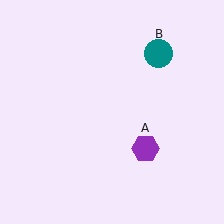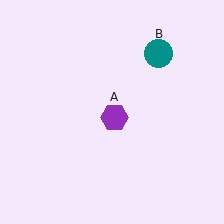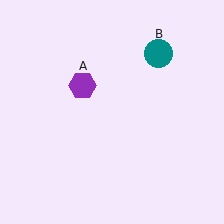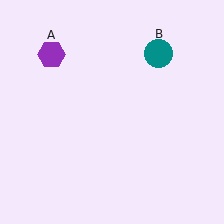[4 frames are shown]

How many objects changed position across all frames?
1 object changed position: purple hexagon (object A).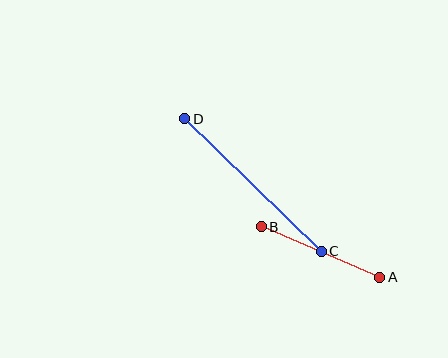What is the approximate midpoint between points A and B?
The midpoint is at approximately (320, 252) pixels.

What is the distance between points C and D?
The distance is approximately 190 pixels.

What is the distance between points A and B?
The distance is approximately 129 pixels.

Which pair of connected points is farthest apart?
Points C and D are farthest apart.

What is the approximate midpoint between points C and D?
The midpoint is at approximately (253, 185) pixels.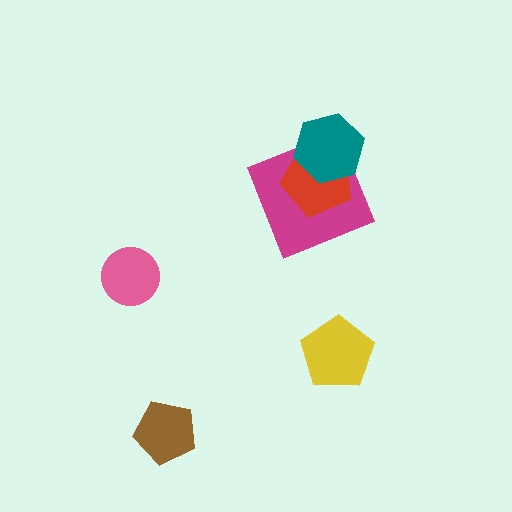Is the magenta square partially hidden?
Yes, it is partially covered by another shape.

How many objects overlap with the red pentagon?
2 objects overlap with the red pentagon.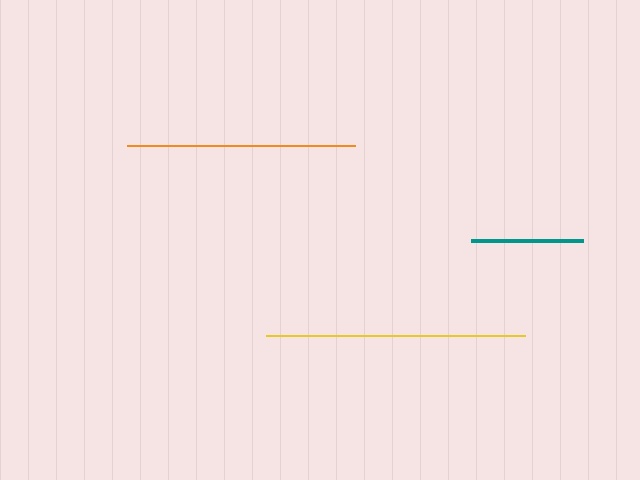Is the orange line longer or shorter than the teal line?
The orange line is longer than the teal line.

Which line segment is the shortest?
The teal line is the shortest at approximately 112 pixels.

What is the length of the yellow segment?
The yellow segment is approximately 259 pixels long.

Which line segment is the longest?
The yellow line is the longest at approximately 259 pixels.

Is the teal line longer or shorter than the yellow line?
The yellow line is longer than the teal line.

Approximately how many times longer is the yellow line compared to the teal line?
The yellow line is approximately 2.3 times the length of the teal line.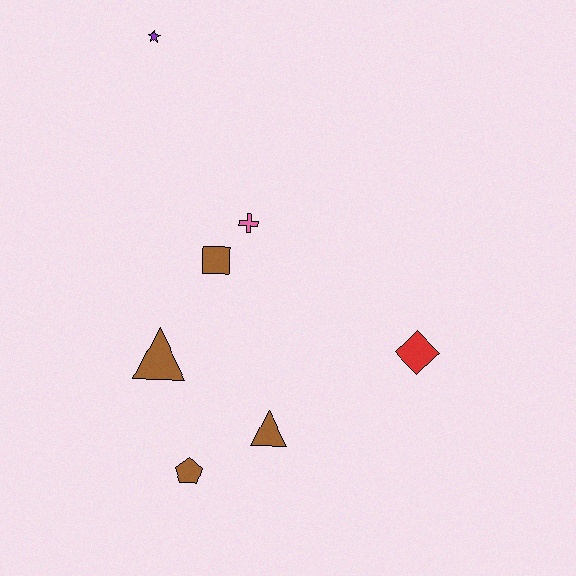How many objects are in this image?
There are 7 objects.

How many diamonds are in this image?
There is 1 diamond.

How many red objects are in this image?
There is 1 red object.